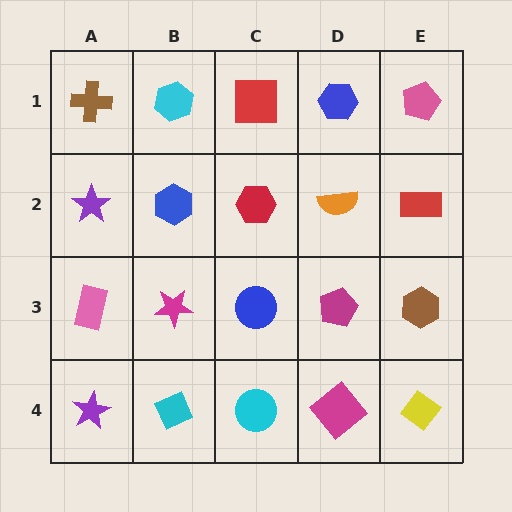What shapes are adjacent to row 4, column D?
A magenta pentagon (row 3, column D), a cyan circle (row 4, column C), a yellow diamond (row 4, column E).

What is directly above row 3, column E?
A red rectangle.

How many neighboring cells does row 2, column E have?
3.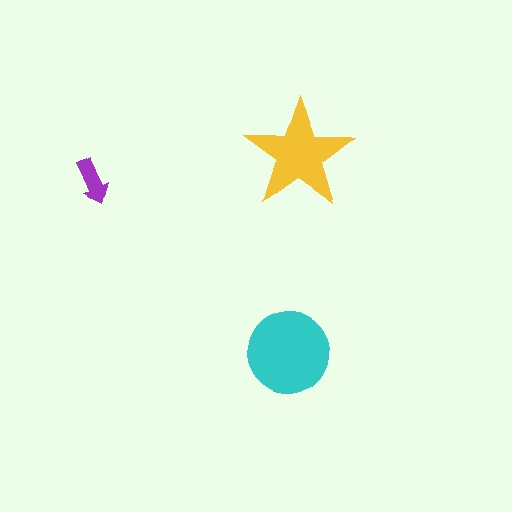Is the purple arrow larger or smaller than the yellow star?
Smaller.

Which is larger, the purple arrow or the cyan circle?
The cyan circle.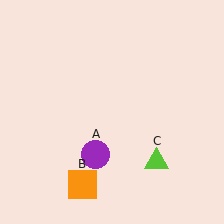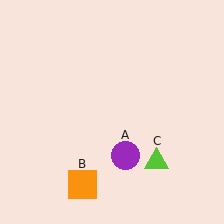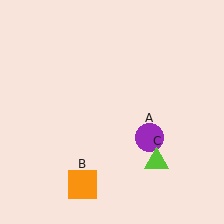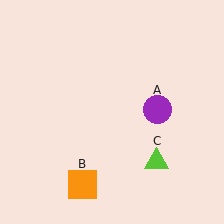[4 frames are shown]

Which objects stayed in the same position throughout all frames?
Orange square (object B) and lime triangle (object C) remained stationary.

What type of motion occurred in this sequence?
The purple circle (object A) rotated counterclockwise around the center of the scene.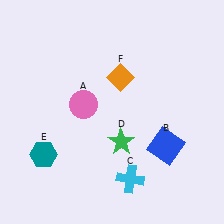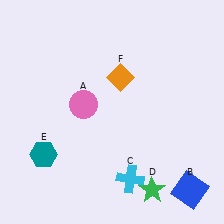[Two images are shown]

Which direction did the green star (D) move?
The green star (D) moved down.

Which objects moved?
The objects that moved are: the blue square (B), the green star (D).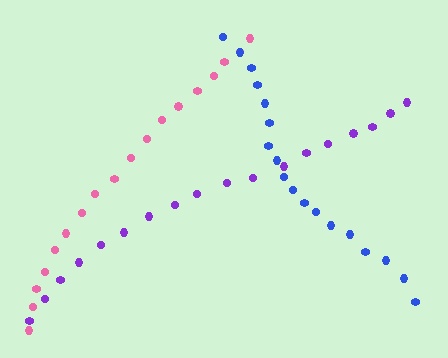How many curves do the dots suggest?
There are 3 distinct paths.